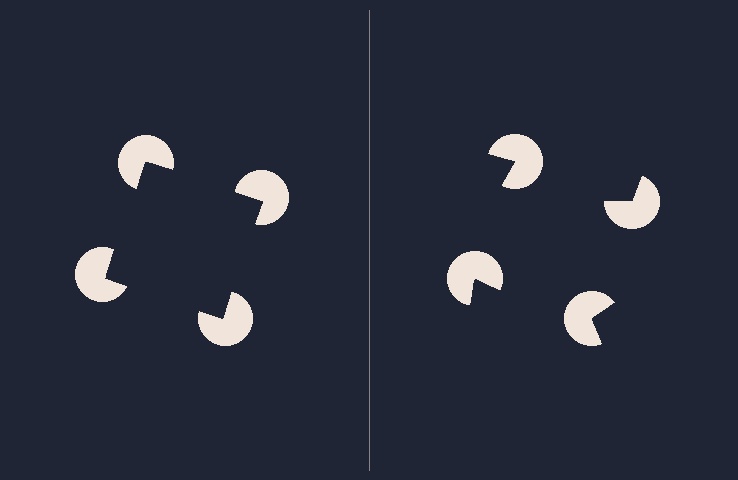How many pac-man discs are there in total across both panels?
8 — 4 on each side.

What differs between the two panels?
The pac-man discs are positioned identically on both sides; only the wedge orientations differ. On the left they align to a square; on the right they are misaligned.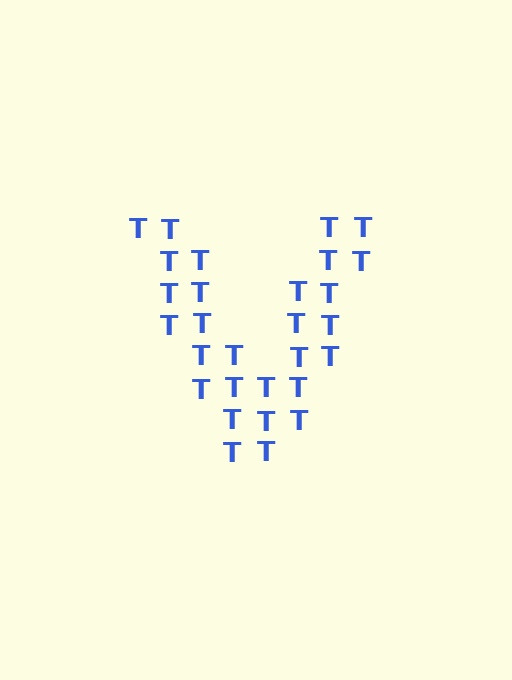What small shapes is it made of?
It is made of small letter T's.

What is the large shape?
The large shape is the letter V.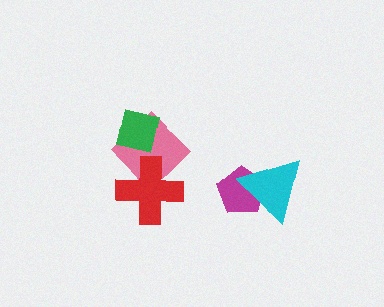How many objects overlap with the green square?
1 object overlaps with the green square.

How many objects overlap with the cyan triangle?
1 object overlaps with the cyan triangle.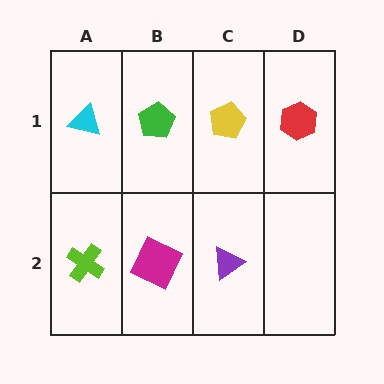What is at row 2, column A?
A lime cross.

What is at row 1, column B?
A green pentagon.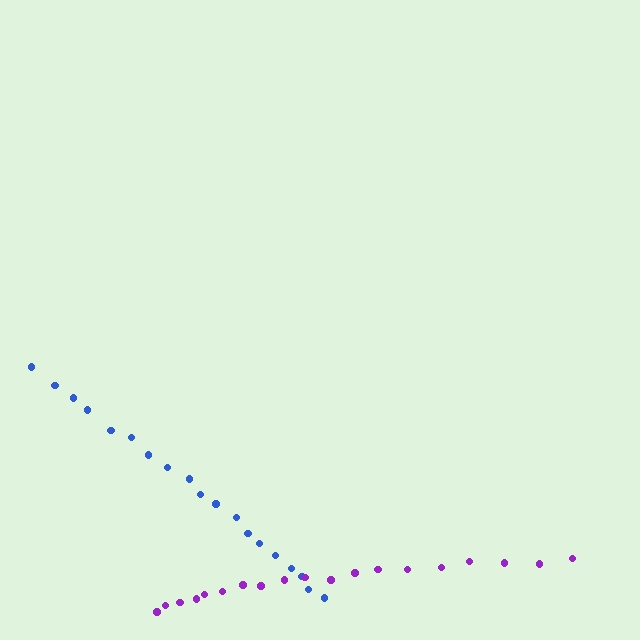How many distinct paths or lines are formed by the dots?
There are 2 distinct paths.